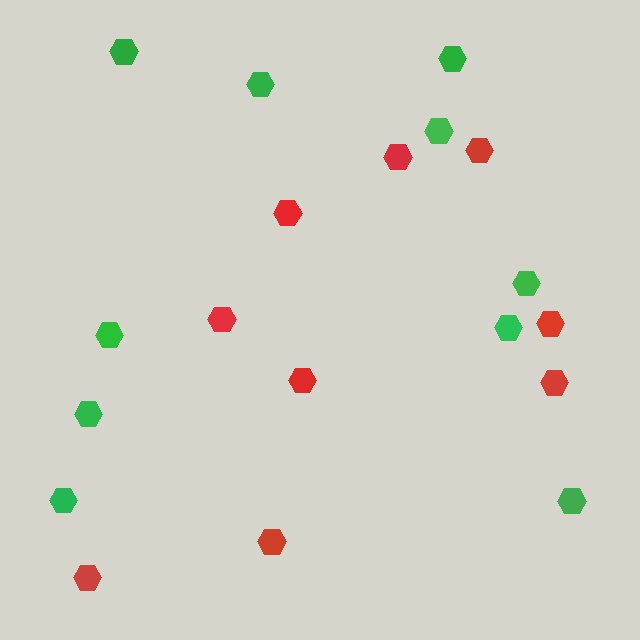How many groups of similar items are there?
There are 2 groups: one group of green hexagons (10) and one group of red hexagons (9).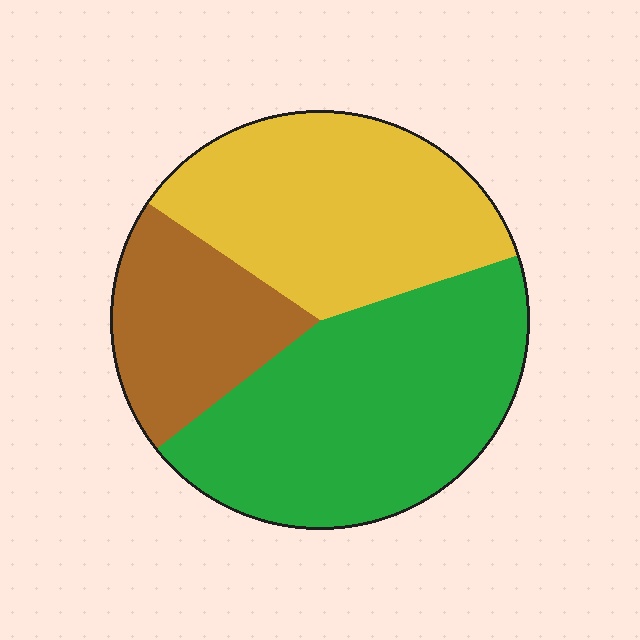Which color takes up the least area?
Brown, at roughly 20%.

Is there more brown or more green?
Green.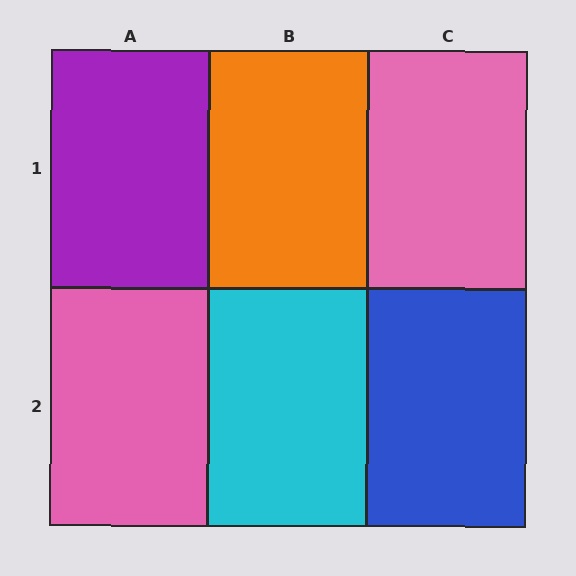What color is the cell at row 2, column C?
Blue.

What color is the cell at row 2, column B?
Cyan.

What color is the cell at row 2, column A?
Pink.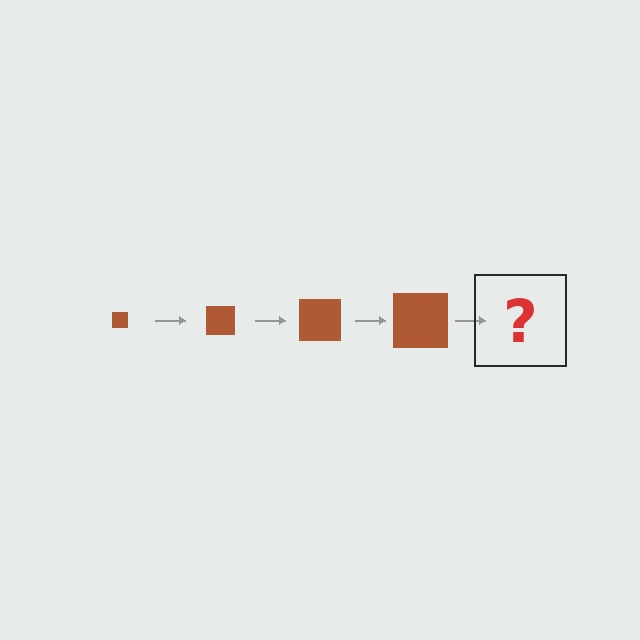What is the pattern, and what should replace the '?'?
The pattern is that the square gets progressively larger each step. The '?' should be a brown square, larger than the previous one.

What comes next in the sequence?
The next element should be a brown square, larger than the previous one.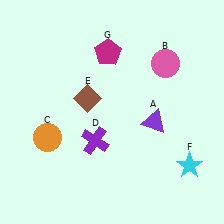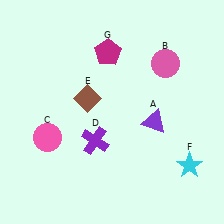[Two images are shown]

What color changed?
The circle (C) changed from orange in Image 1 to pink in Image 2.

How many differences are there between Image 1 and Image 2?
There is 1 difference between the two images.